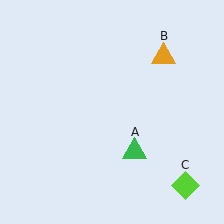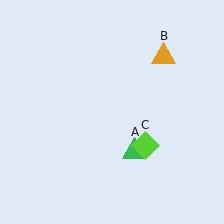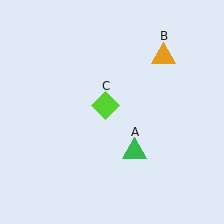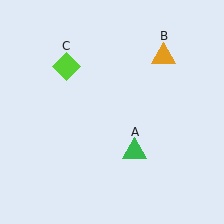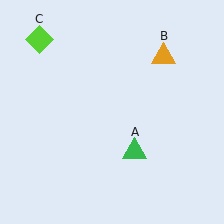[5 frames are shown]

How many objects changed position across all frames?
1 object changed position: lime diamond (object C).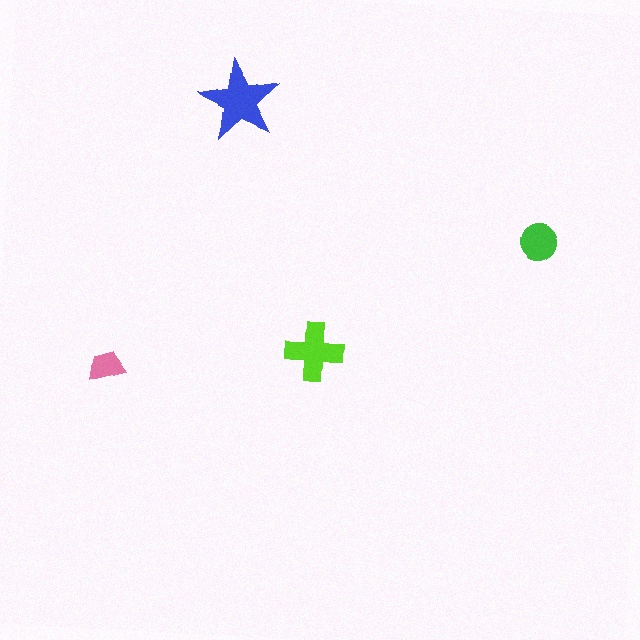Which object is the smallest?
The pink trapezoid.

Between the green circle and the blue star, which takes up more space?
The blue star.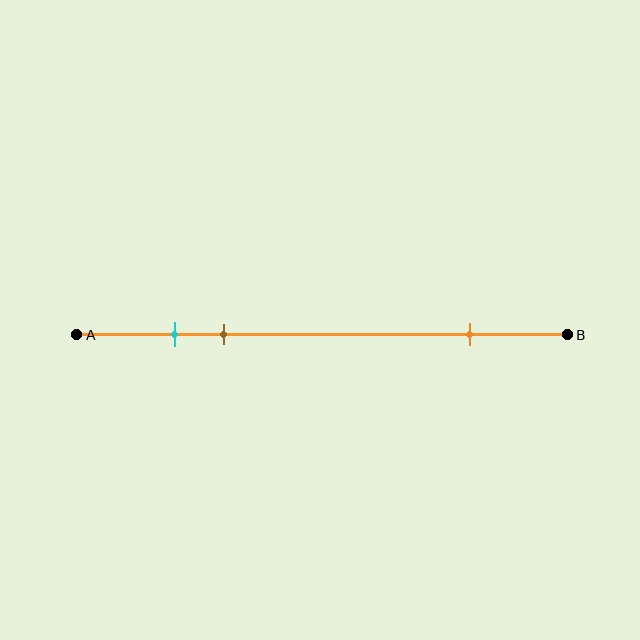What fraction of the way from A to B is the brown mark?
The brown mark is approximately 30% (0.3) of the way from A to B.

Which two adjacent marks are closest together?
The cyan and brown marks are the closest adjacent pair.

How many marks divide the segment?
There are 3 marks dividing the segment.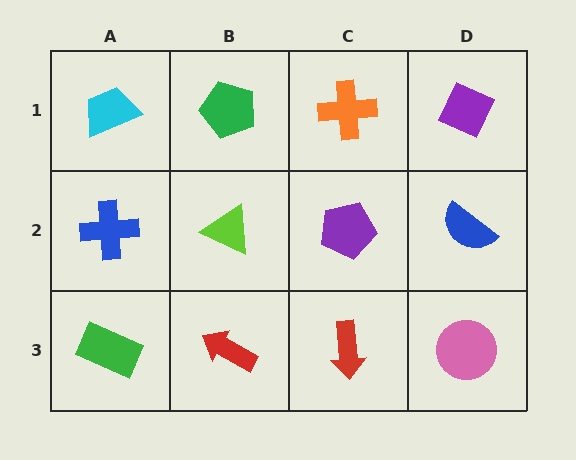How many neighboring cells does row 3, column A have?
2.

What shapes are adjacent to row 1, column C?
A purple pentagon (row 2, column C), a green pentagon (row 1, column B), a purple diamond (row 1, column D).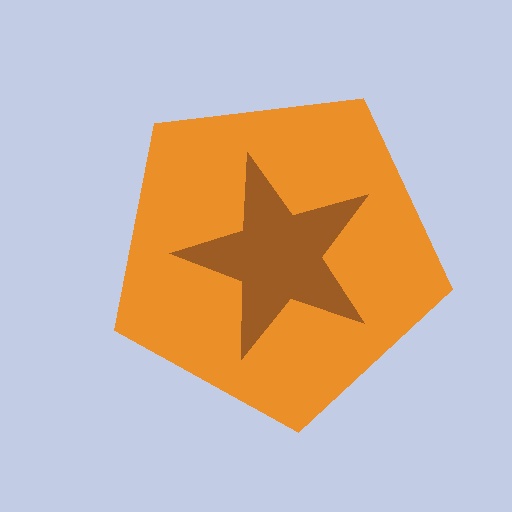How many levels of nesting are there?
2.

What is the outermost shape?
The orange pentagon.